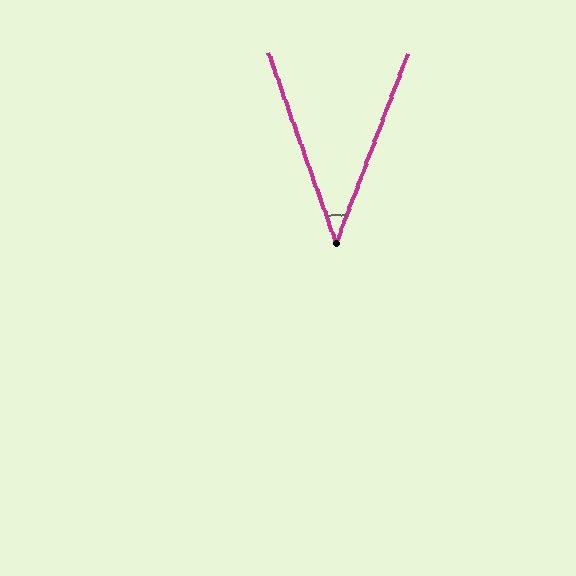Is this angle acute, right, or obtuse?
It is acute.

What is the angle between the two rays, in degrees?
Approximately 40 degrees.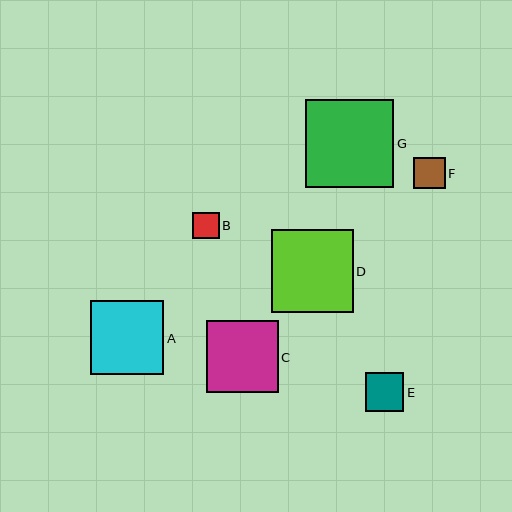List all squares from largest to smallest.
From largest to smallest: G, D, A, C, E, F, B.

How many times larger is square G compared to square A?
Square G is approximately 1.2 times the size of square A.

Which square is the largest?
Square G is the largest with a size of approximately 88 pixels.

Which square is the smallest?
Square B is the smallest with a size of approximately 26 pixels.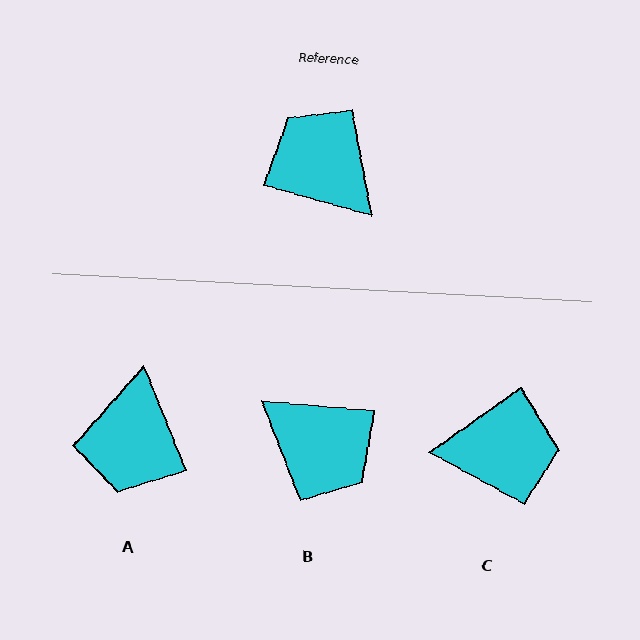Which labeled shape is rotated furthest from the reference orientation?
B, about 170 degrees away.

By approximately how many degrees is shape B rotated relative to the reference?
Approximately 170 degrees clockwise.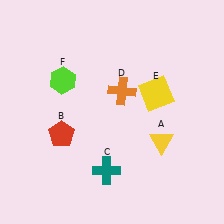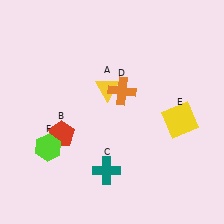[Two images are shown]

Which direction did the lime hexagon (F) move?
The lime hexagon (F) moved down.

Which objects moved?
The objects that moved are: the yellow triangle (A), the yellow square (E), the lime hexagon (F).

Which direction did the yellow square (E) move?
The yellow square (E) moved down.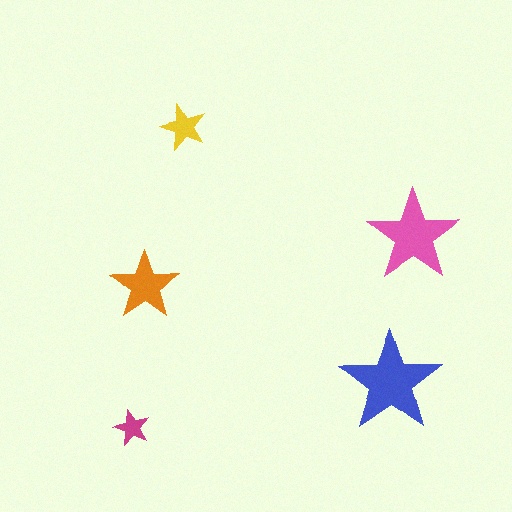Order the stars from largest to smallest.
the blue one, the pink one, the orange one, the yellow one, the magenta one.